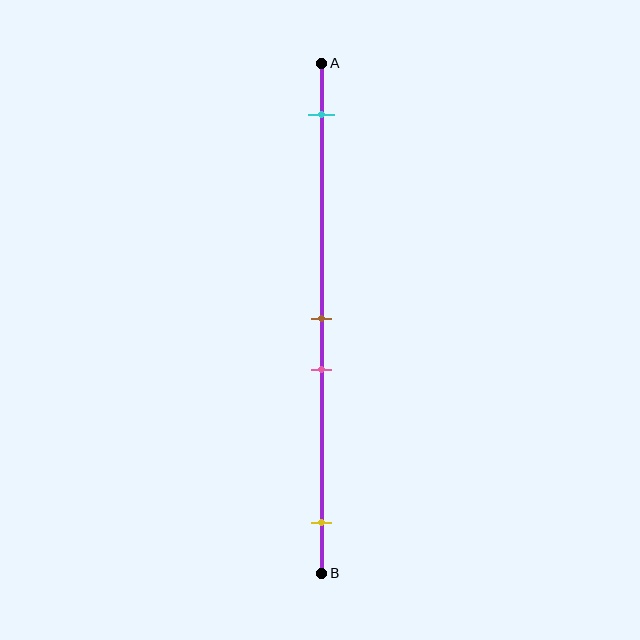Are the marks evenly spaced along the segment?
No, the marks are not evenly spaced.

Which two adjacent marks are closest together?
The brown and pink marks are the closest adjacent pair.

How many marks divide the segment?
There are 4 marks dividing the segment.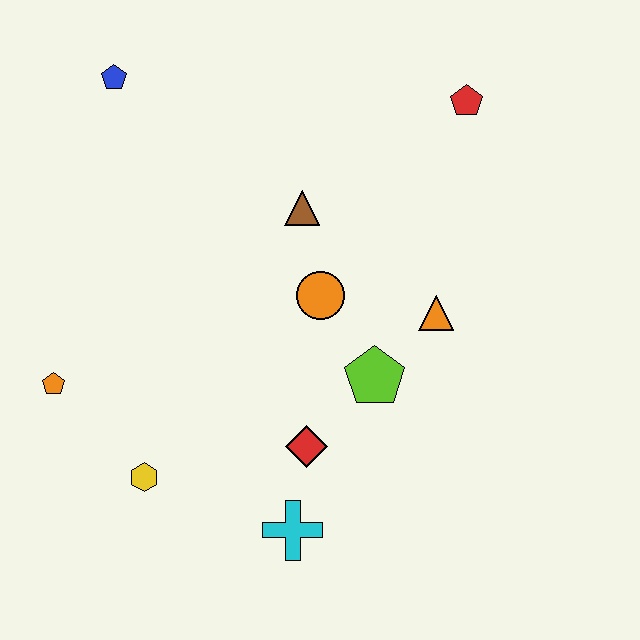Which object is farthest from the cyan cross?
The blue pentagon is farthest from the cyan cross.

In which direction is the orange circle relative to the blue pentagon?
The orange circle is below the blue pentagon.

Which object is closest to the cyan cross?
The red diamond is closest to the cyan cross.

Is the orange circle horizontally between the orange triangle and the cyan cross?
Yes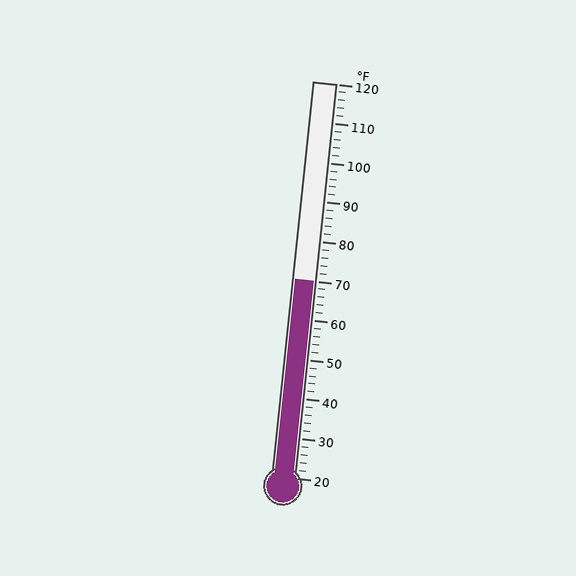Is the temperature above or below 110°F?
The temperature is below 110°F.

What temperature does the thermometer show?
The thermometer shows approximately 70°F.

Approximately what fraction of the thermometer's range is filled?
The thermometer is filled to approximately 50% of its range.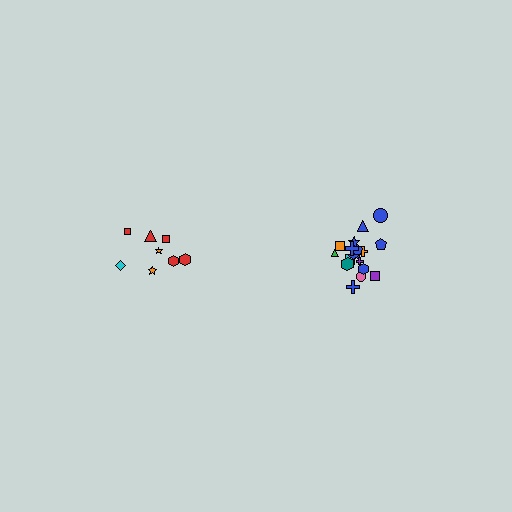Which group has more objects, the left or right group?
The right group.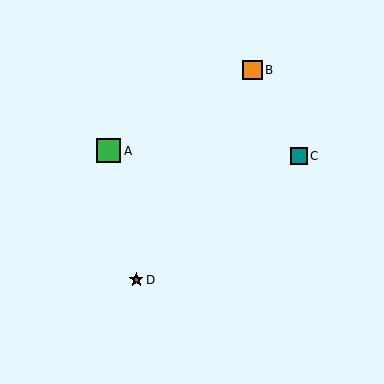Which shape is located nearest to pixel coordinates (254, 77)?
The orange square (labeled B) at (252, 70) is nearest to that location.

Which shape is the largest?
The green square (labeled A) is the largest.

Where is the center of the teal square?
The center of the teal square is at (299, 156).